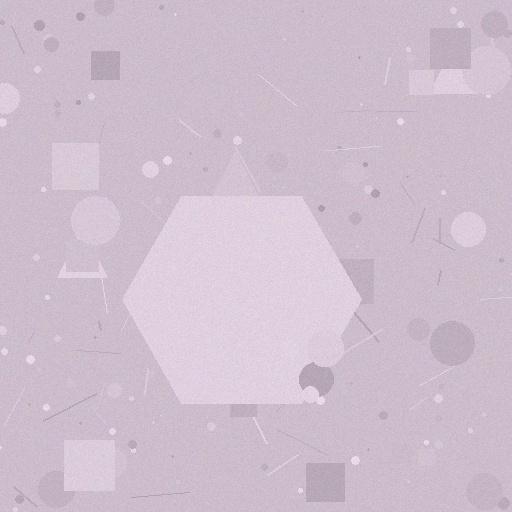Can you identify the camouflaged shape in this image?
The camouflaged shape is a hexagon.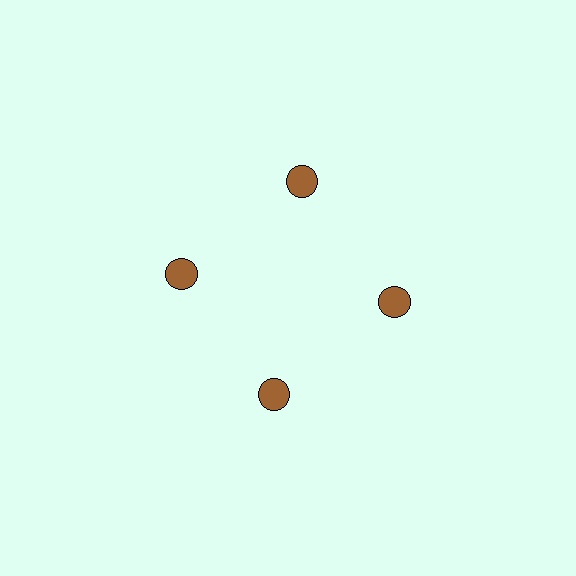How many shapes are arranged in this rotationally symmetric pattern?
There are 4 shapes, arranged in 4 groups of 1.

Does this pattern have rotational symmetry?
Yes, this pattern has 4-fold rotational symmetry. It looks the same after rotating 90 degrees around the center.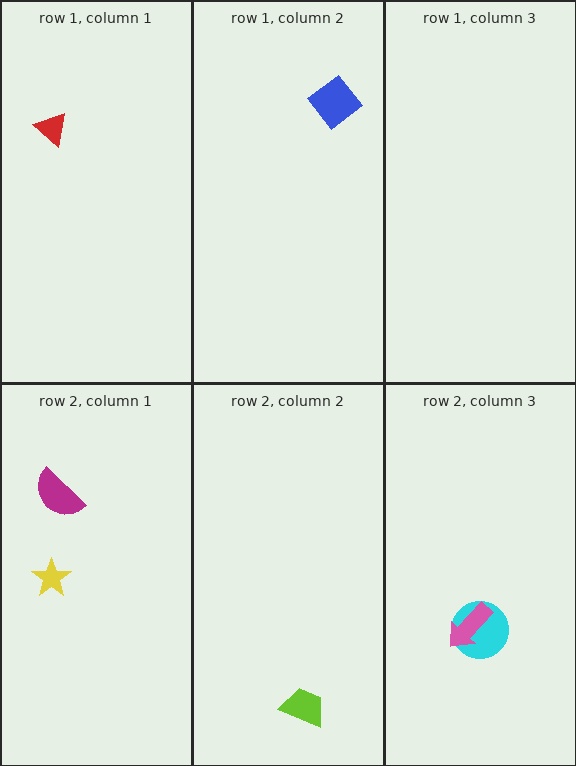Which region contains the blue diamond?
The row 1, column 2 region.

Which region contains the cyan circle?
The row 2, column 3 region.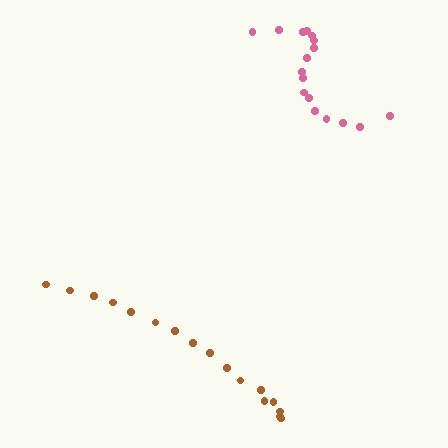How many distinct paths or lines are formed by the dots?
There are 2 distinct paths.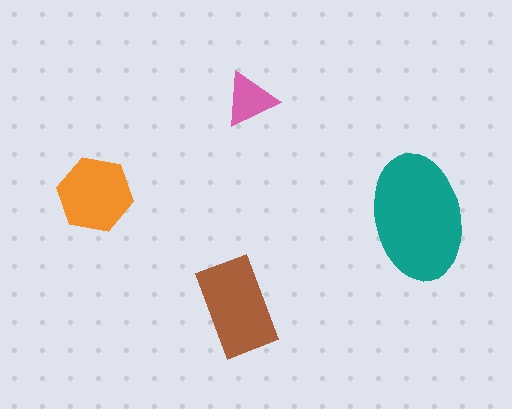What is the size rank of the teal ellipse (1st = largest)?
1st.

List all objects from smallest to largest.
The pink triangle, the orange hexagon, the brown rectangle, the teal ellipse.